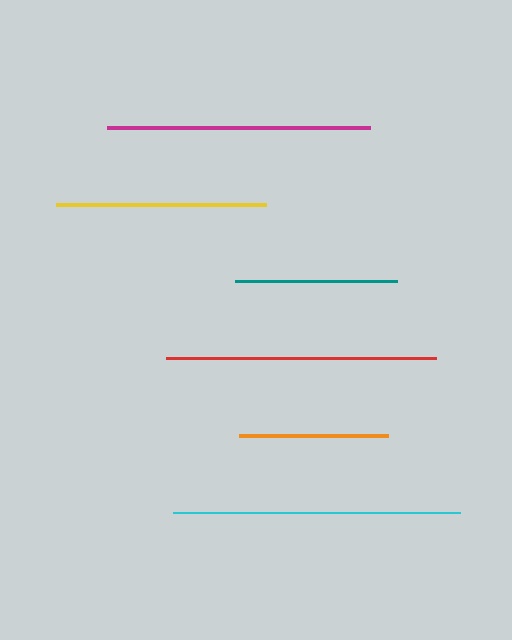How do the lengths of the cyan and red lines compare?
The cyan and red lines are approximately the same length.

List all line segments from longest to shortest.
From longest to shortest: cyan, red, magenta, yellow, teal, orange.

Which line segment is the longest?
The cyan line is the longest at approximately 288 pixels.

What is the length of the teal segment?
The teal segment is approximately 162 pixels long.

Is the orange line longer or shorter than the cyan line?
The cyan line is longer than the orange line.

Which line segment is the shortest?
The orange line is the shortest at approximately 149 pixels.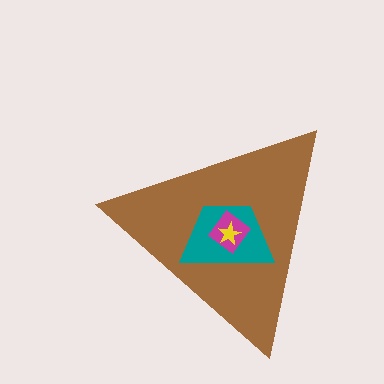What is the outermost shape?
The brown triangle.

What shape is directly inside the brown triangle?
The teal trapezoid.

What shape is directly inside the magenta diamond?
The yellow star.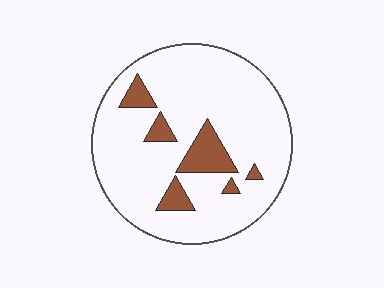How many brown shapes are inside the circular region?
6.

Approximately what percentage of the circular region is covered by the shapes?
Approximately 15%.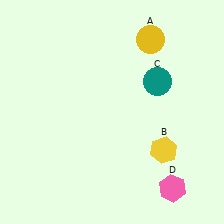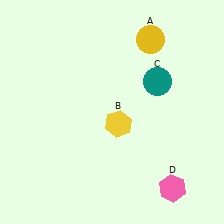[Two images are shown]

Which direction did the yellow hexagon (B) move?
The yellow hexagon (B) moved left.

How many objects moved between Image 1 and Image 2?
1 object moved between the two images.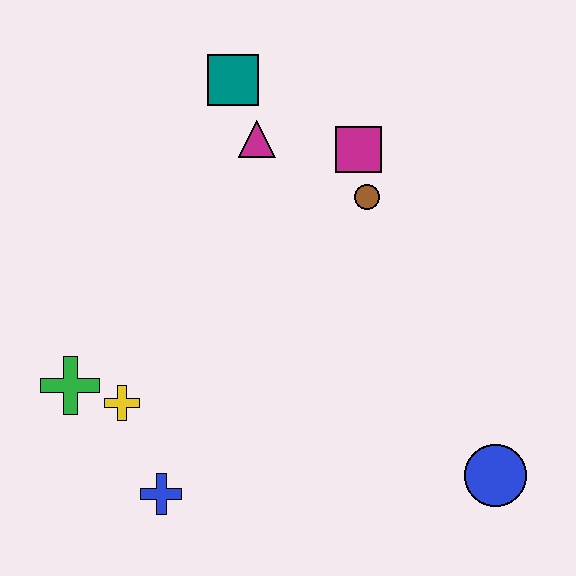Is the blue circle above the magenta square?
No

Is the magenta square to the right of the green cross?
Yes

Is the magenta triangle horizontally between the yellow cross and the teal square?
No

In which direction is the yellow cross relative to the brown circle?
The yellow cross is to the left of the brown circle.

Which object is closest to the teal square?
The magenta triangle is closest to the teal square.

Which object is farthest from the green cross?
The blue circle is farthest from the green cross.